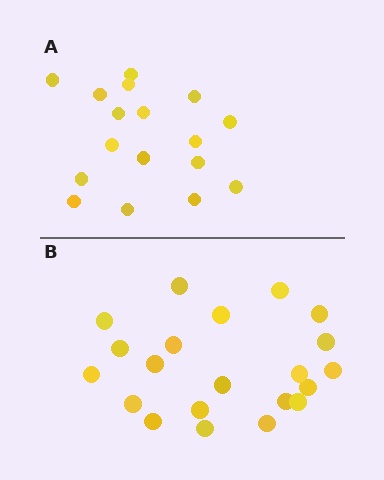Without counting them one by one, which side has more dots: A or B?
Region B (the bottom region) has more dots.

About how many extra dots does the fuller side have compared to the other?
Region B has about 4 more dots than region A.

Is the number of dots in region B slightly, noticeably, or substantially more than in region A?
Region B has only slightly more — the two regions are fairly close. The ratio is roughly 1.2 to 1.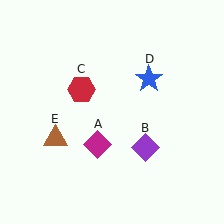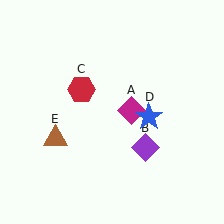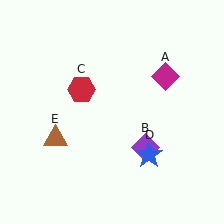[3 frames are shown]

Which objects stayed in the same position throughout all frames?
Purple diamond (object B) and red hexagon (object C) and brown triangle (object E) remained stationary.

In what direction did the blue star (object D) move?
The blue star (object D) moved down.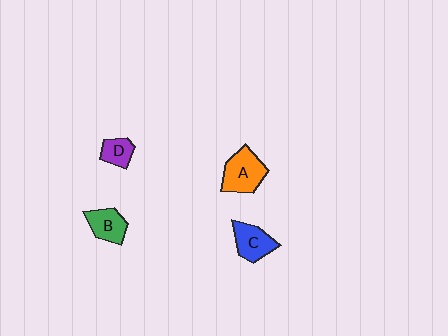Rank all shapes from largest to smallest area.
From largest to smallest: A (orange), C (blue), B (green), D (purple).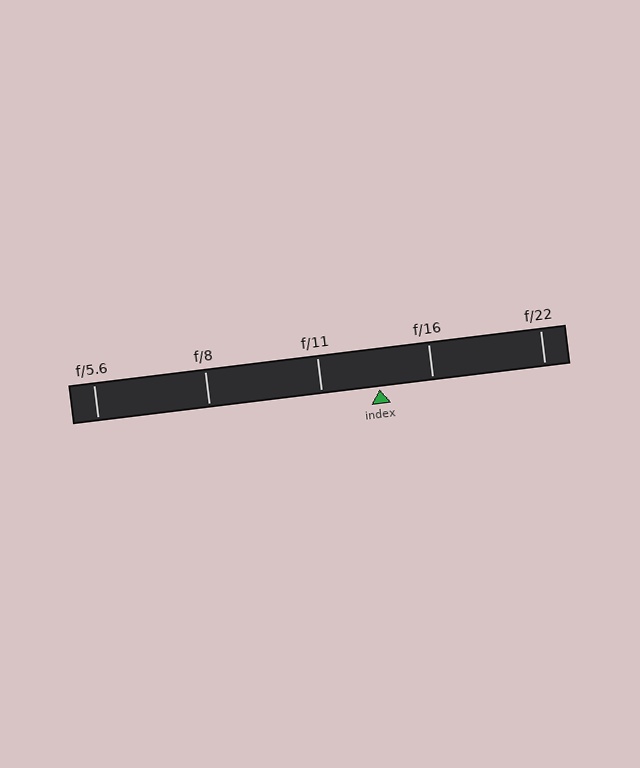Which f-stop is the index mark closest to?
The index mark is closest to f/16.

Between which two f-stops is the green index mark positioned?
The index mark is between f/11 and f/16.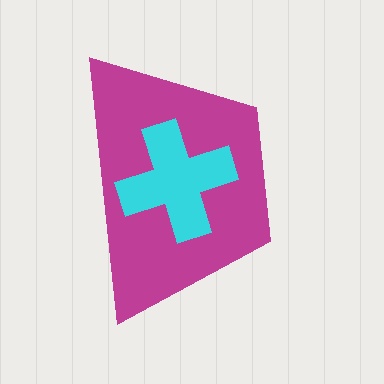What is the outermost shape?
The magenta trapezoid.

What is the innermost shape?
The cyan cross.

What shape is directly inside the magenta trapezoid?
The cyan cross.